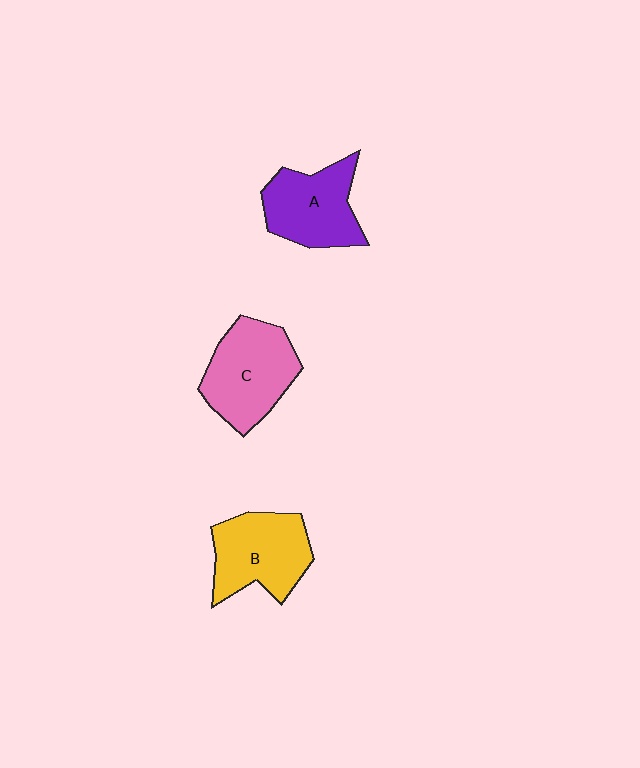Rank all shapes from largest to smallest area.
From largest to smallest: C (pink), B (yellow), A (purple).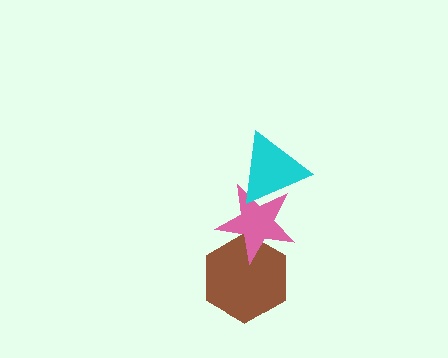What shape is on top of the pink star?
The cyan triangle is on top of the pink star.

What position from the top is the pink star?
The pink star is 2nd from the top.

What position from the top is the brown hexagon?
The brown hexagon is 3rd from the top.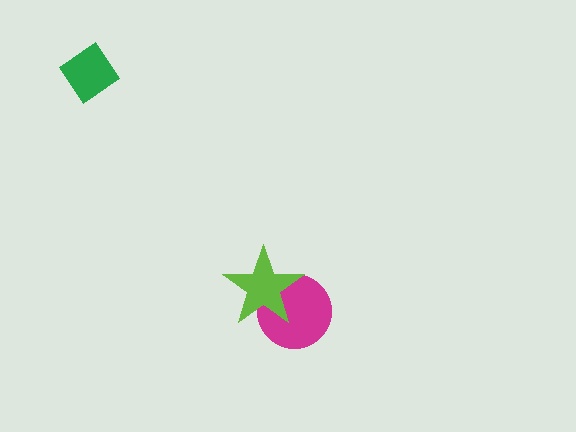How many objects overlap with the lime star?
1 object overlaps with the lime star.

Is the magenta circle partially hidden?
Yes, it is partially covered by another shape.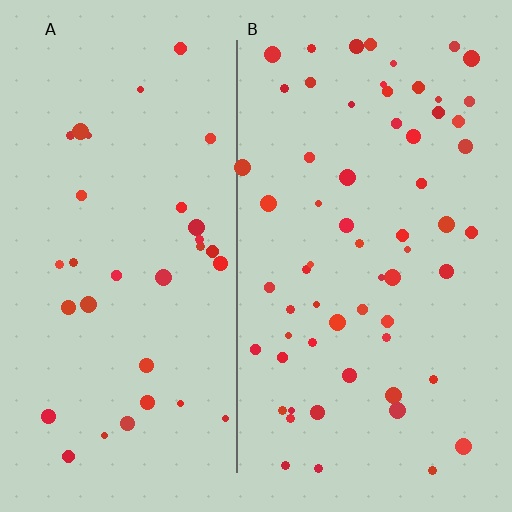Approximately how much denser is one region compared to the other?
Approximately 1.9× — region B over region A.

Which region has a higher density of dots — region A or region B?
B (the right).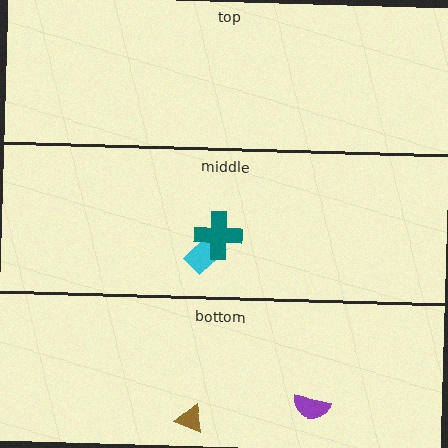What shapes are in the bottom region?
The purple semicircle, the brown triangle.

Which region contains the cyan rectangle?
The middle region.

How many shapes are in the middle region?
2.